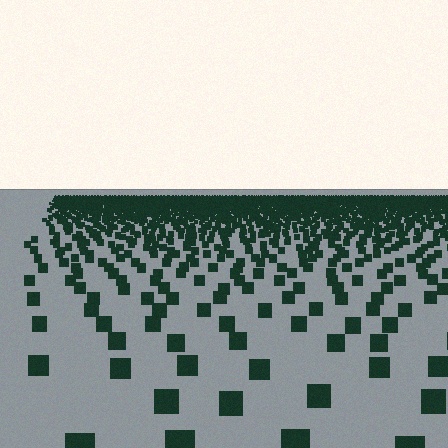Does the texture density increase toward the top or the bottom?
Density increases toward the top.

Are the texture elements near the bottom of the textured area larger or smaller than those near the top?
Larger. Near the bottom, elements are closer to the viewer and appear at a bigger on-screen size.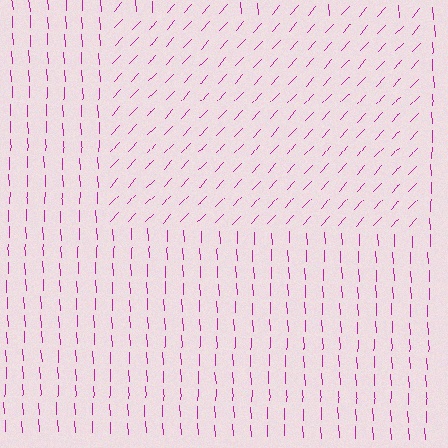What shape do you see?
I see a rectangle.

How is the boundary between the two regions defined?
The boundary is defined purely by a change in line orientation (approximately 45 degrees difference). All lines are the same color and thickness.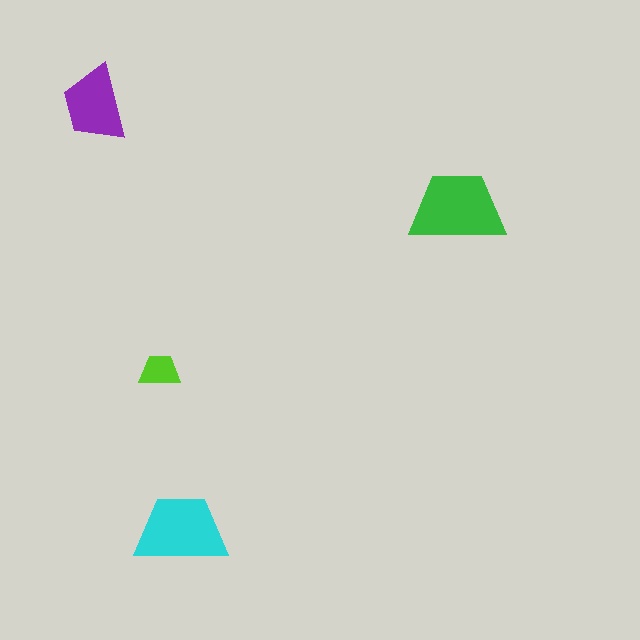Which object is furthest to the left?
The purple trapezoid is leftmost.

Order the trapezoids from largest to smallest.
the green one, the cyan one, the purple one, the lime one.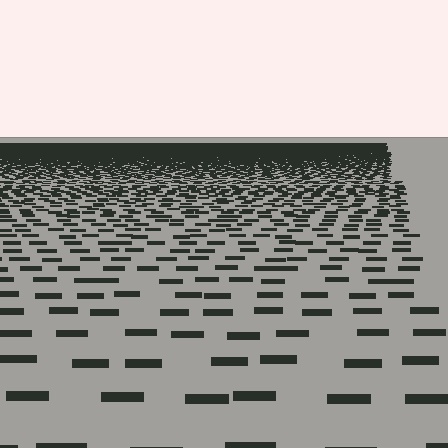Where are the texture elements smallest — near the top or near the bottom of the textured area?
Near the top.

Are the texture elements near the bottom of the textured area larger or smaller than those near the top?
Larger. Near the bottom, elements are closer to the viewer and appear at a bigger on-screen size.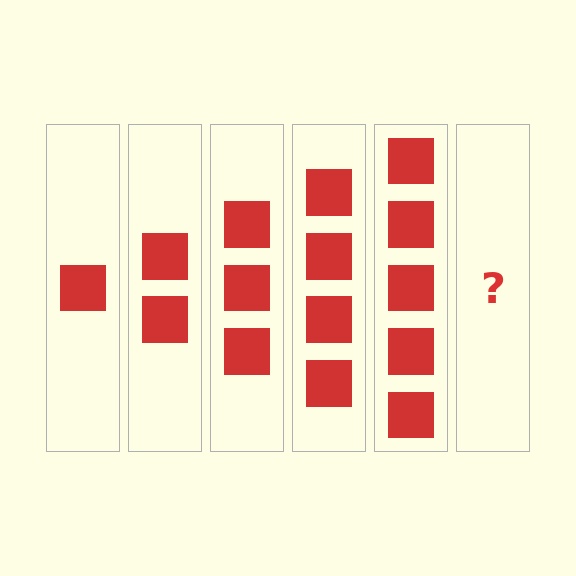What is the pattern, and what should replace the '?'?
The pattern is that each step adds one more square. The '?' should be 6 squares.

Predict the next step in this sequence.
The next step is 6 squares.